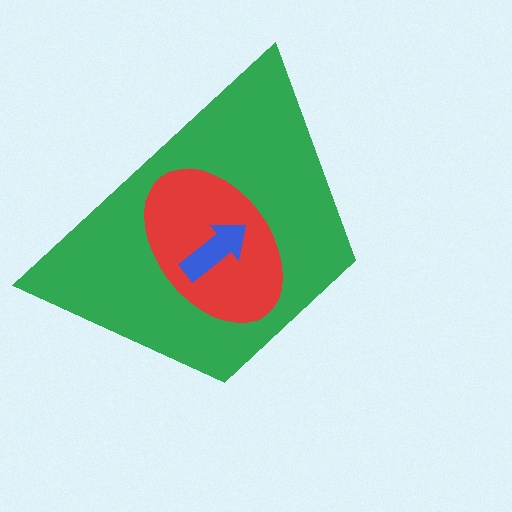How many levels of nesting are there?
3.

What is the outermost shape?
The green trapezoid.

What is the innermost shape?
The blue arrow.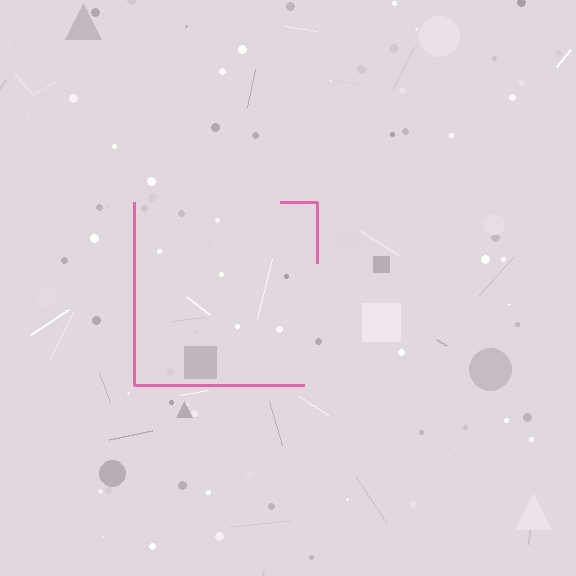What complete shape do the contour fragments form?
The contour fragments form a square.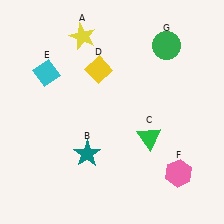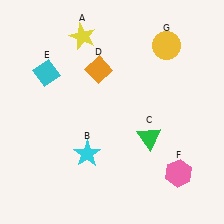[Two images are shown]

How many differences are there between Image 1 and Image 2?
There are 3 differences between the two images.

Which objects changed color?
B changed from teal to cyan. D changed from yellow to orange. G changed from green to yellow.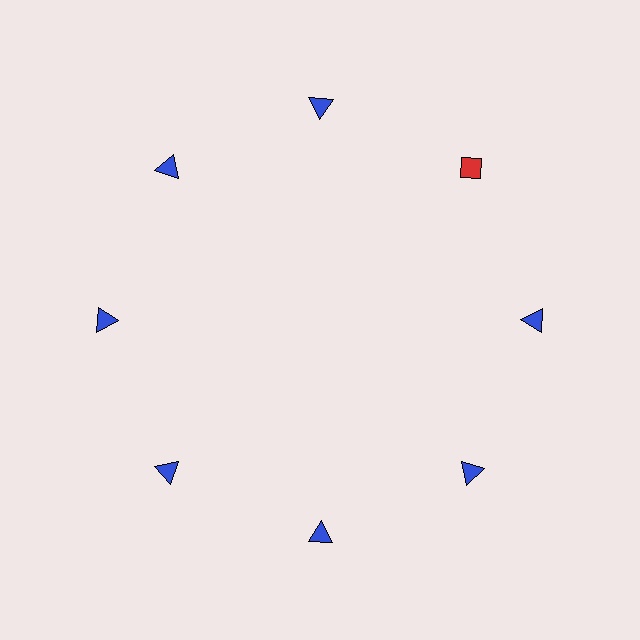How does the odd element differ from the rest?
It differs in both color (red instead of blue) and shape (diamond instead of triangle).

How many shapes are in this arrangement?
There are 8 shapes arranged in a ring pattern.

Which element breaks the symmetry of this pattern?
The red diamond at roughly the 2 o'clock position breaks the symmetry. All other shapes are blue triangles.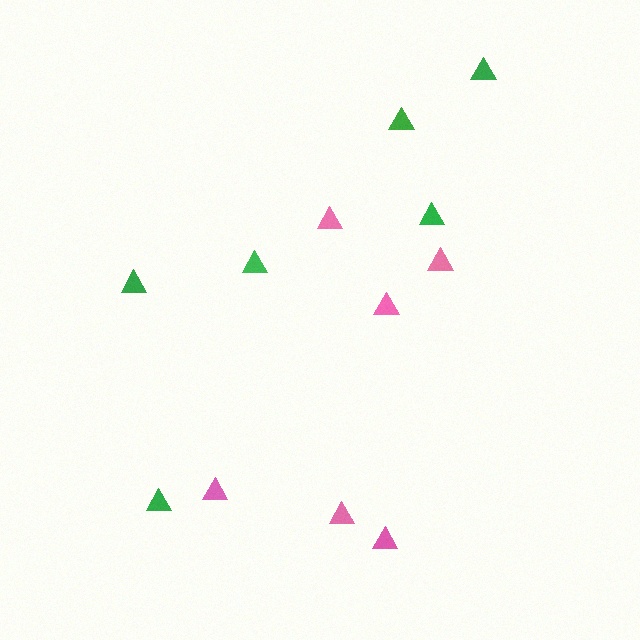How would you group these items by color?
There are 2 groups: one group of pink triangles (6) and one group of green triangles (6).